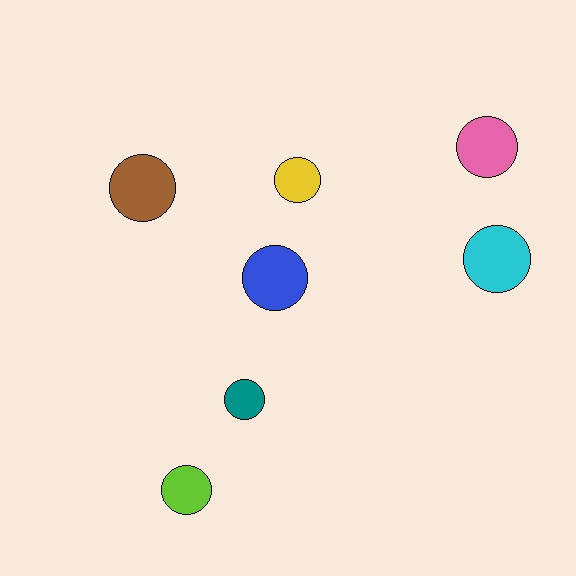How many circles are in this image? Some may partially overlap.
There are 7 circles.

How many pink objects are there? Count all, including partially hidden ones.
There is 1 pink object.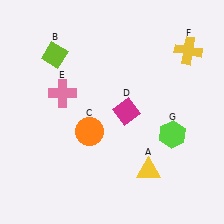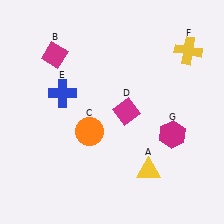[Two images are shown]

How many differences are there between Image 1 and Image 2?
There are 3 differences between the two images.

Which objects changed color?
B changed from lime to magenta. E changed from pink to blue. G changed from lime to magenta.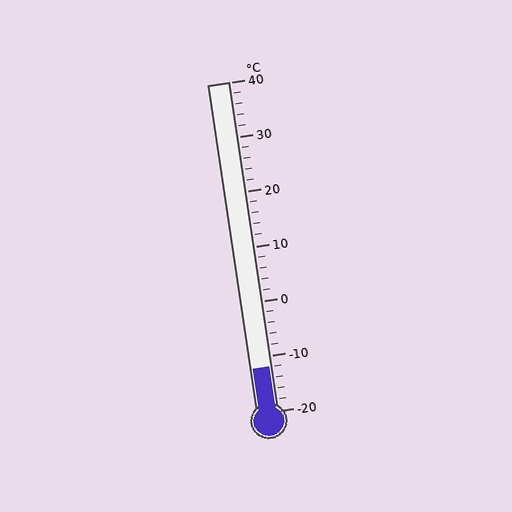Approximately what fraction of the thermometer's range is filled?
The thermometer is filled to approximately 15% of its range.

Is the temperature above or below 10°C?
The temperature is below 10°C.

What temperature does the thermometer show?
The thermometer shows approximately -12°C.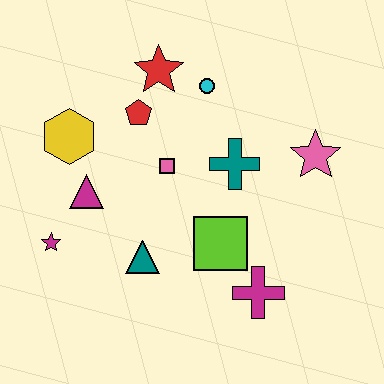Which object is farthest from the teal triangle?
The pink star is farthest from the teal triangle.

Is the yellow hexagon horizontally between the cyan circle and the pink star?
No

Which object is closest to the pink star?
The teal cross is closest to the pink star.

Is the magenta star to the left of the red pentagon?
Yes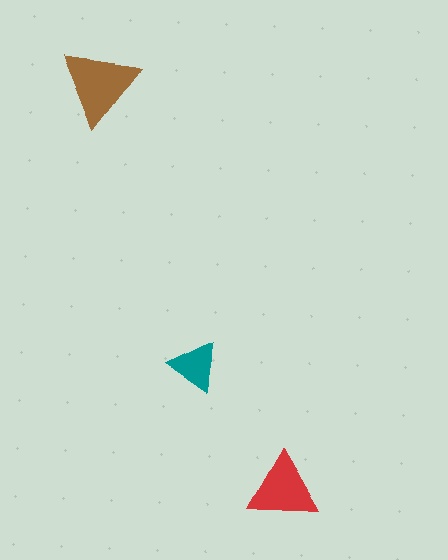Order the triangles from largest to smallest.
the brown one, the red one, the teal one.